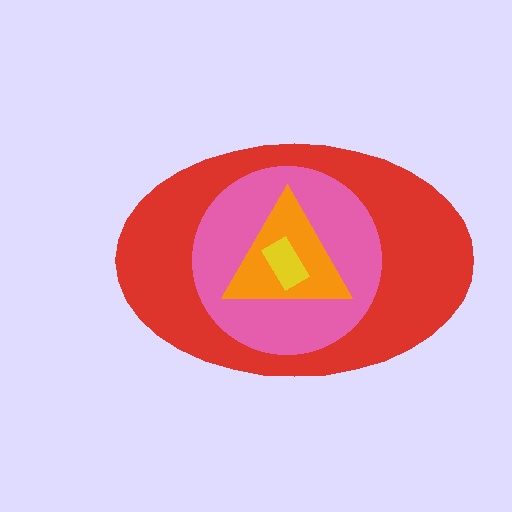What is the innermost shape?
The yellow rectangle.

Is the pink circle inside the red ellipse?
Yes.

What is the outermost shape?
The red ellipse.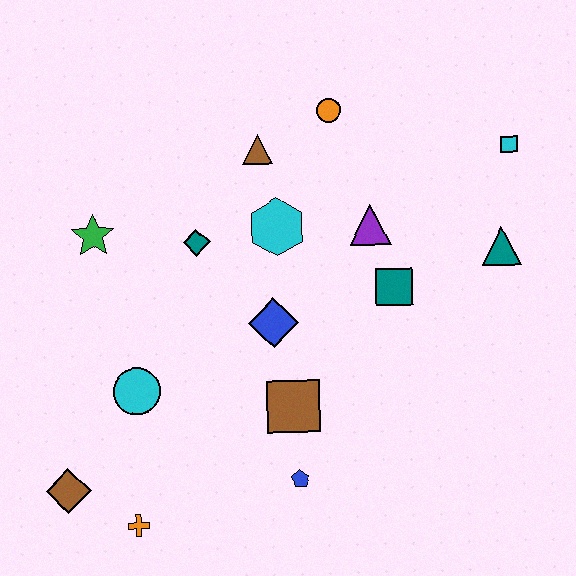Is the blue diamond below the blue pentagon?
No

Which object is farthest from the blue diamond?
The cyan square is farthest from the blue diamond.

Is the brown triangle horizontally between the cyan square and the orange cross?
Yes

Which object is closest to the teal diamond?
The cyan hexagon is closest to the teal diamond.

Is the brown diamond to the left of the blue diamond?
Yes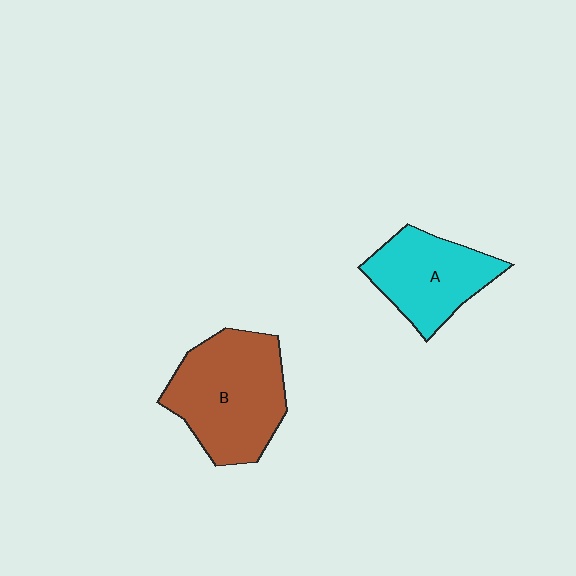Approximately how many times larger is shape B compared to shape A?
Approximately 1.4 times.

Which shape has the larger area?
Shape B (brown).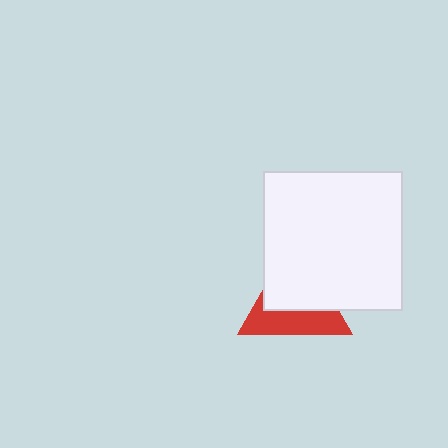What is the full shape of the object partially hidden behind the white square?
The partially hidden object is a red triangle.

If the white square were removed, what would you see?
You would see the complete red triangle.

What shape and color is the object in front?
The object in front is a white square.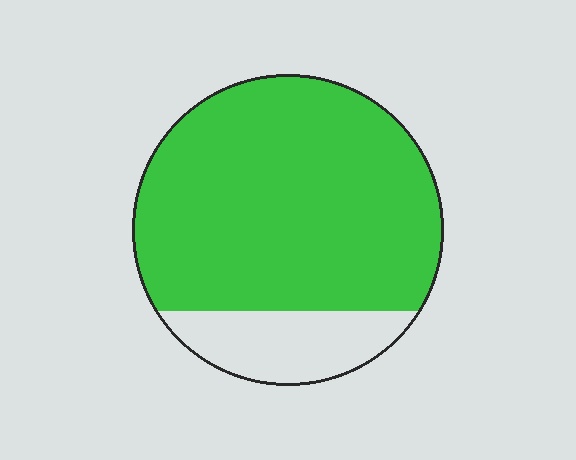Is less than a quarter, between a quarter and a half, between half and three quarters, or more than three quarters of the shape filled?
More than three quarters.